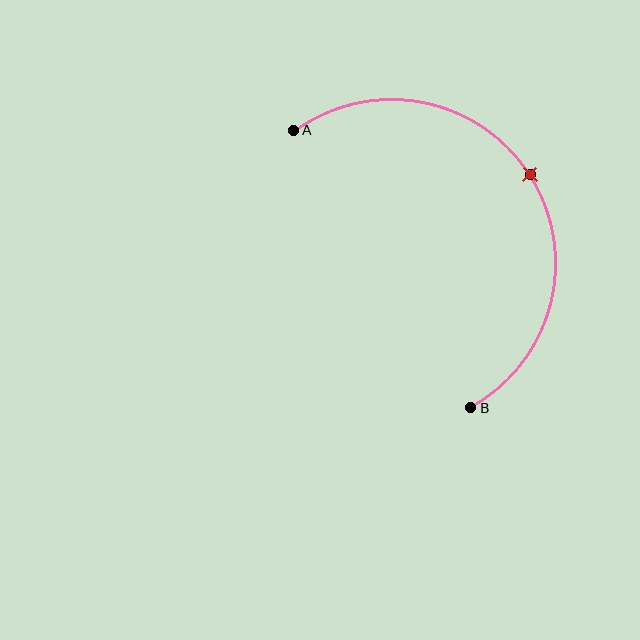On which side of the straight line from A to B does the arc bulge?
The arc bulges to the right of the straight line connecting A and B.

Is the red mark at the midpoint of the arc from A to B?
Yes. The red mark lies on the arc at equal arc-length from both A and B — it is the arc midpoint.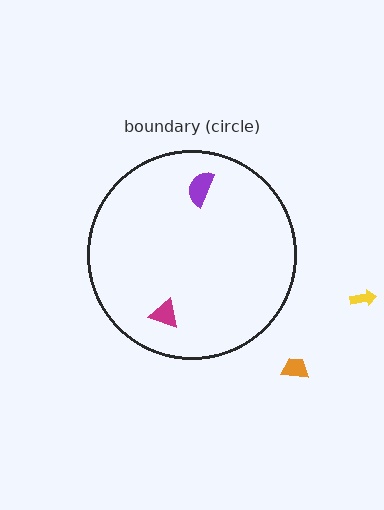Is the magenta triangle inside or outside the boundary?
Inside.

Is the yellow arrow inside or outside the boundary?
Outside.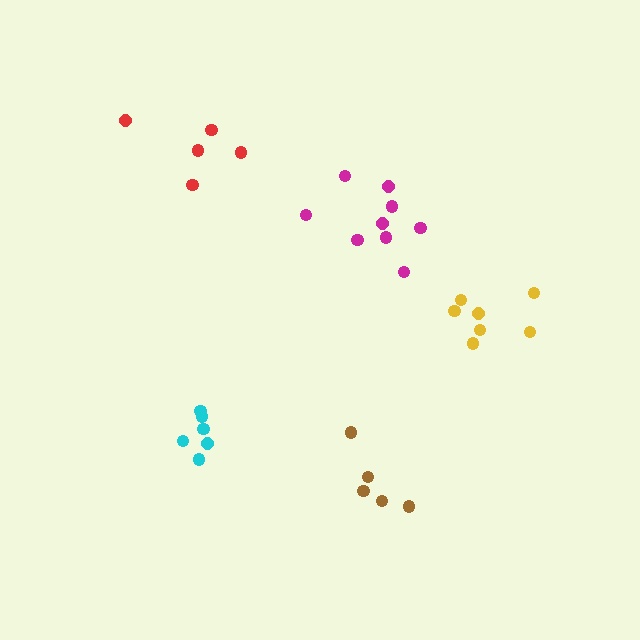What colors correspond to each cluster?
The clusters are colored: magenta, brown, yellow, red, cyan.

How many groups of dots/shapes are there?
There are 5 groups.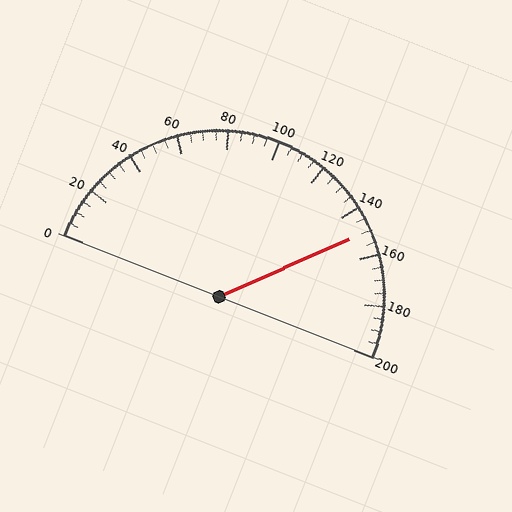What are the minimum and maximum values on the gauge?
The gauge ranges from 0 to 200.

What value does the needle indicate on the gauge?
The needle indicates approximately 150.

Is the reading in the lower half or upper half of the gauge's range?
The reading is in the upper half of the range (0 to 200).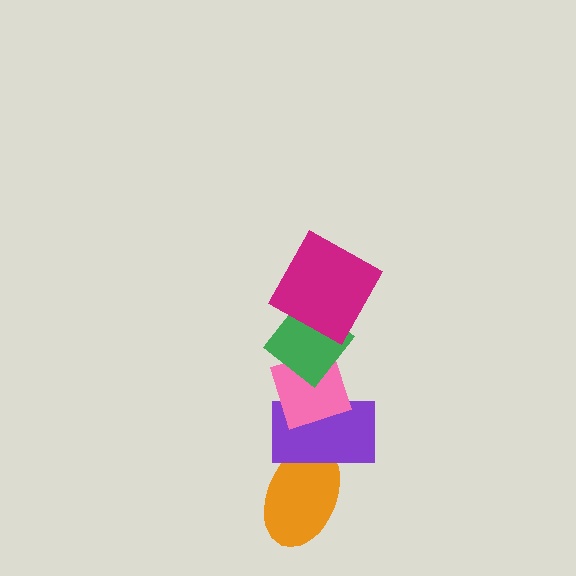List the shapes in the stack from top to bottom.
From top to bottom: the magenta square, the green diamond, the pink diamond, the purple rectangle, the orange ellipse.